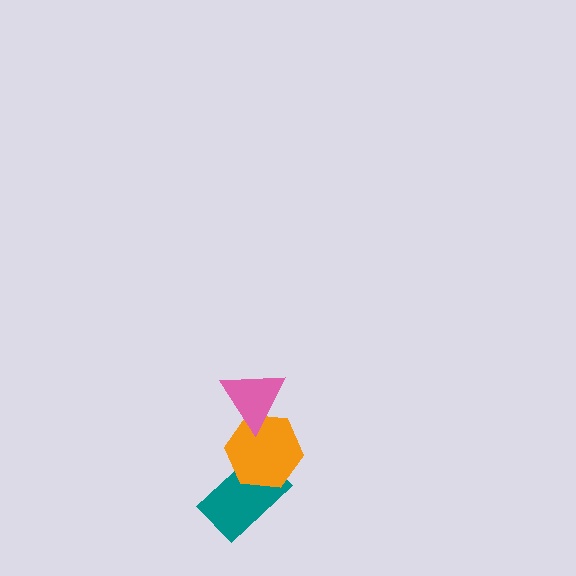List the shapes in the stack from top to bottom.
From top to bottom: the pink triangle, the orange hexagon, the teal rectangle.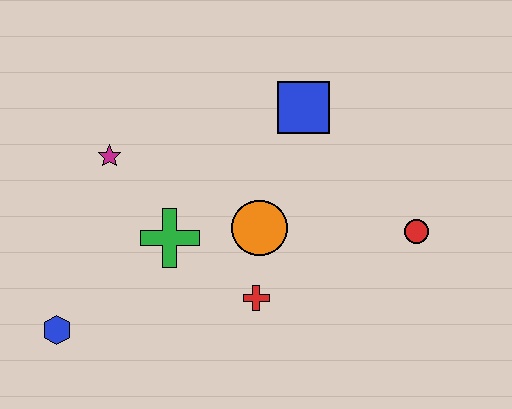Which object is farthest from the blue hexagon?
The red circle is farthest from the blue hexagon.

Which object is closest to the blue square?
The orange circle is closest to the blue square.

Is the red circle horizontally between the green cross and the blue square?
No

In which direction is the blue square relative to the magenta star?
The blue square is to the right of the magenta star.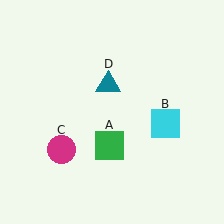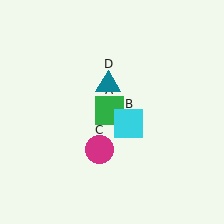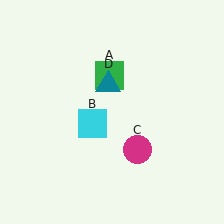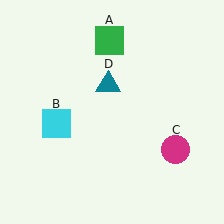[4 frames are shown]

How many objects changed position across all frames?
3 objects changed position: green square (object A), cyan square (object B), magenta circle (object C).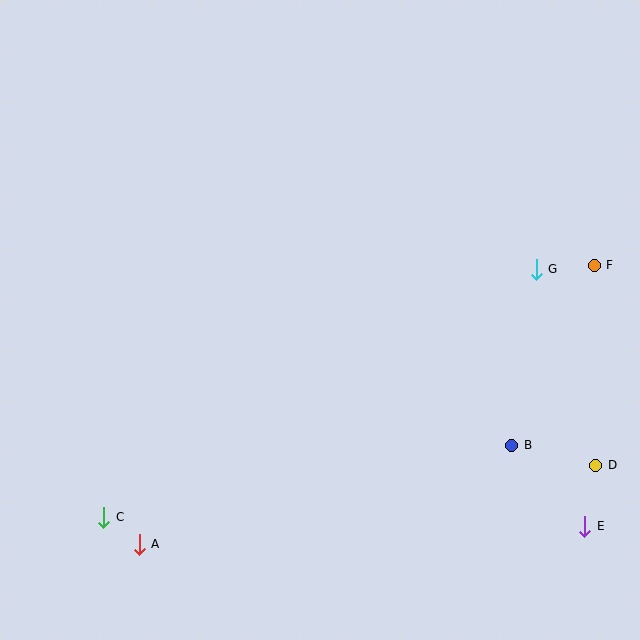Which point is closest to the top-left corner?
Point C is closest to the top-left corner.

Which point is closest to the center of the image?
Point G at (536, 269) is closest to the center.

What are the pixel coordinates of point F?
Point F is at (594, 265).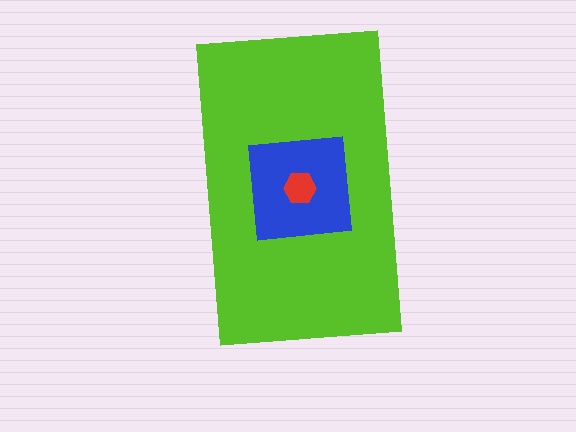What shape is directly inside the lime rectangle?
The blue square.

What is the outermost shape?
The lime rectangle.